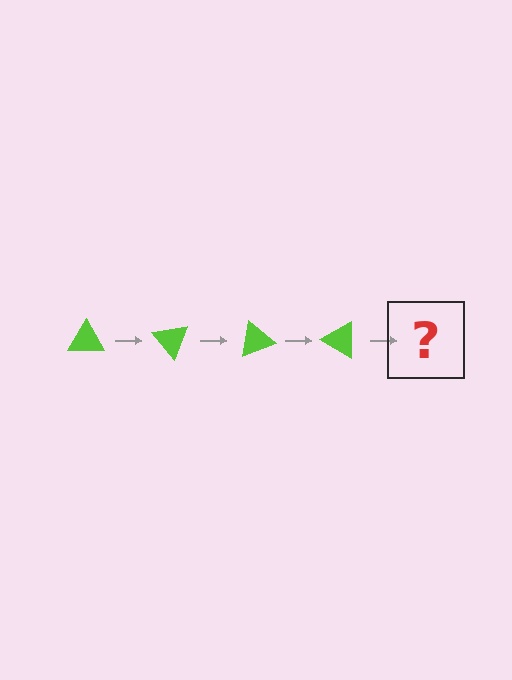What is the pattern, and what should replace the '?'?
The pattern is that the triangle rotates 50 degrees each step. The '?' should be a lime triangle rotated 200 degrees.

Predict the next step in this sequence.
The next step is a lime triangle rotated 200 degrees.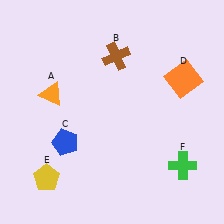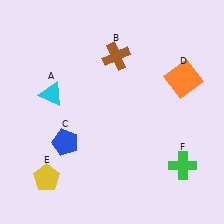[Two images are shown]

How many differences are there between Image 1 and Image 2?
There is 1 difference between the two images.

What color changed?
The triangle (A) changed from orange in Image 1 to cyan in Image 2.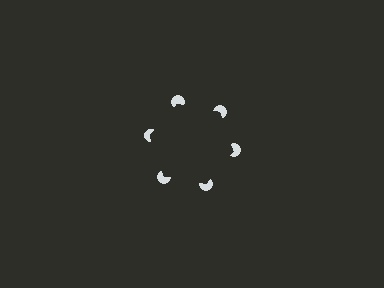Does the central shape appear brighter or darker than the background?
It typically appears slightly darker than the background, even though no actual brightness change is drawn.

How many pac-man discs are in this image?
There are 6 — one at each vertex of the illusory hexagon.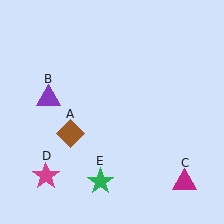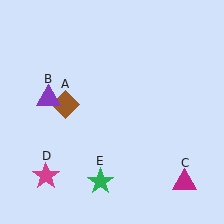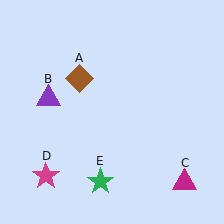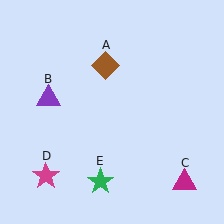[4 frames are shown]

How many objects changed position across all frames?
1 object changed position: brown diamond (object A).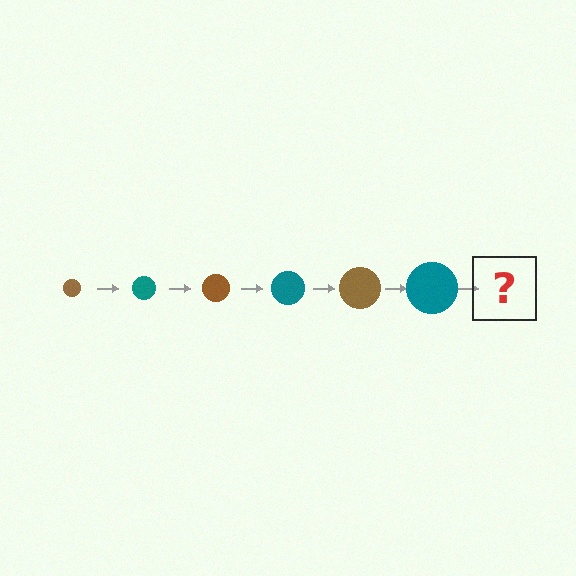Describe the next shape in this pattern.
It should be a brown circle, larger than the previous one.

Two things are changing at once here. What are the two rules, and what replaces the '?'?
The two rules are that the circle grows larger each step and the color cycles through brown and teal. The '?' should be a brown circle, larger than the previous one.